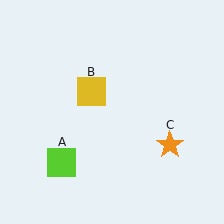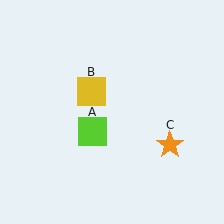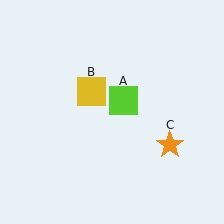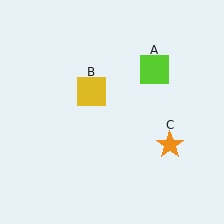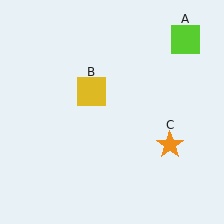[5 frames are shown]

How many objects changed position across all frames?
1 object changed position: lime square (object A).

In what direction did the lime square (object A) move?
The lime square (object A) moved up and to the right.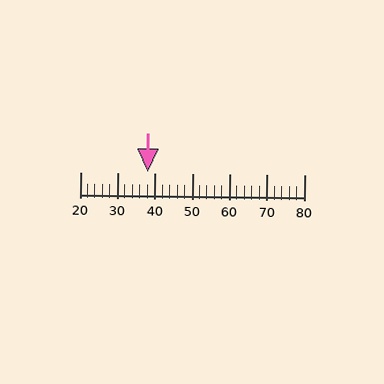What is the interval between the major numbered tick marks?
The major tick marks are spaced 10 units apart.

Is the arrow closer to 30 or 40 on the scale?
The arrow is closer to 40.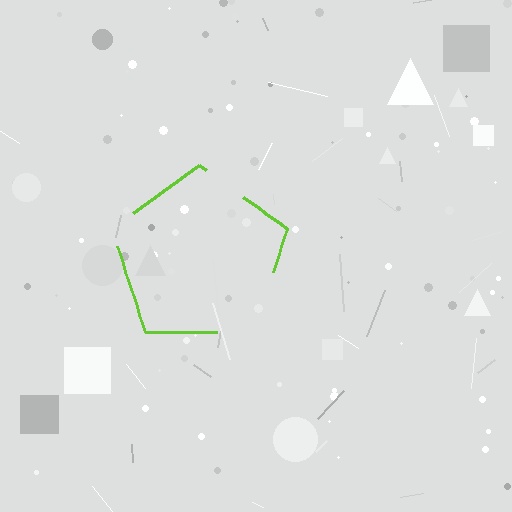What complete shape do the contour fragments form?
The contour fragments form a pentagon.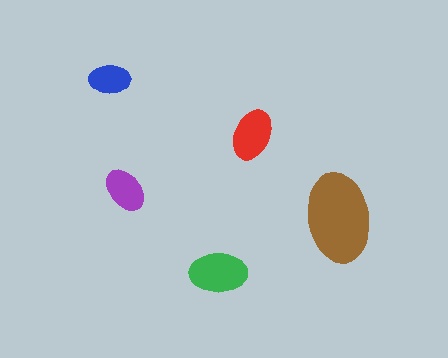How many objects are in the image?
There are 5 objects in the image.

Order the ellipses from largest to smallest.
the brown one, the green one, the red one, the purple one, the blue one.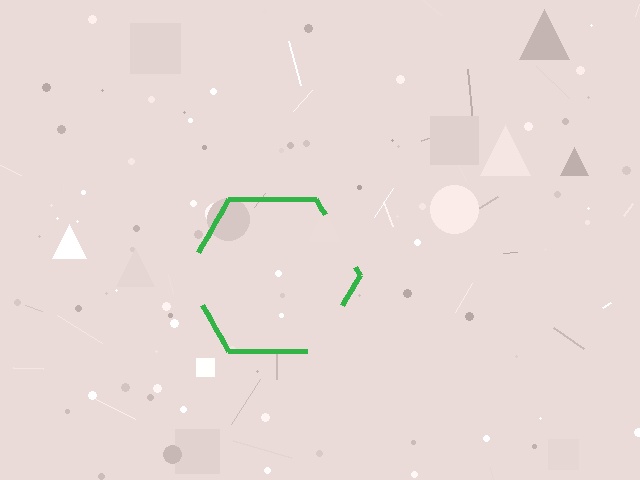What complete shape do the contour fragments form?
The contour fragments form a hexagon.